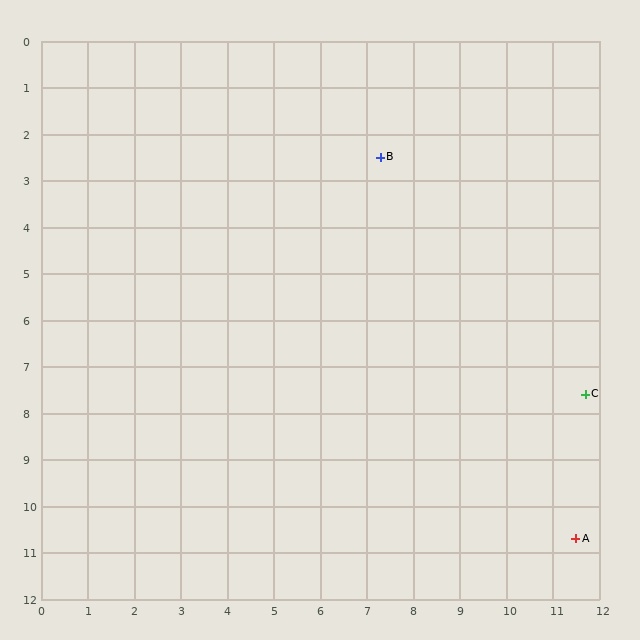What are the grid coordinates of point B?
Point B is at approximately (7.3, 2.5).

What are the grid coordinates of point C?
Point C is at approximately (11.7, 7.6).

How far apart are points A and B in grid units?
Points A and B are about 9.2 grid units apart.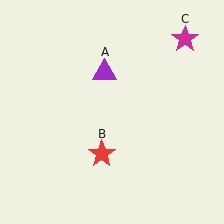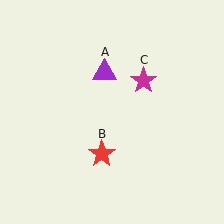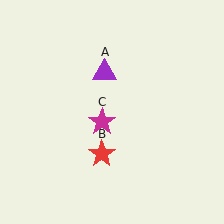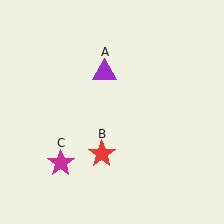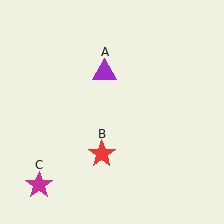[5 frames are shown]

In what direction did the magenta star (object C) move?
The magenta star (object C) moved down and to the left.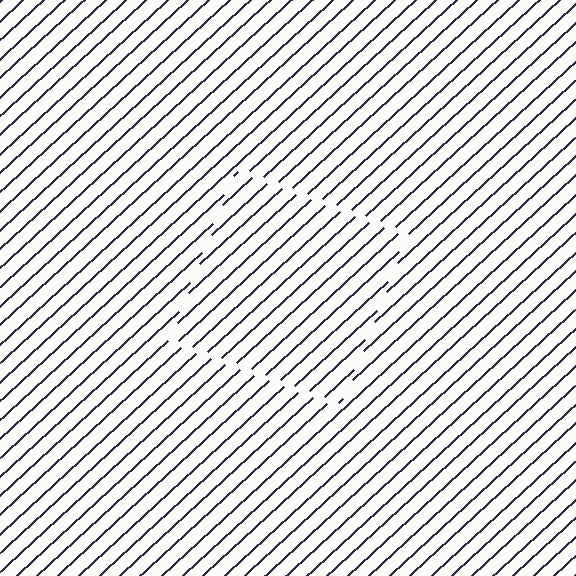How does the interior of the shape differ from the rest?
The interior of the shape contains the same grating, shifted by half a period — the contour is defined by the phase discontinuity where line-ends from the inner and outer gratings abut.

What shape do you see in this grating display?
An illusory square. The interior of the shape contains the same grating, shifted by half a period — the contour is defined by the phase discontinuity where line-ends from the inner and outer gratings abut.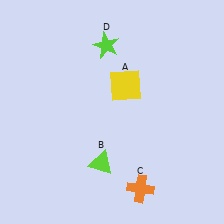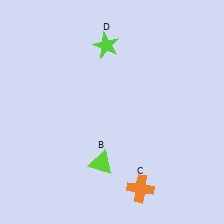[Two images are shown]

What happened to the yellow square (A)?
The yellow square (A) was removed in Image 2. It was in the top-right area of Image 1.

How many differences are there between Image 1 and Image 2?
There is 1 difference between the two images.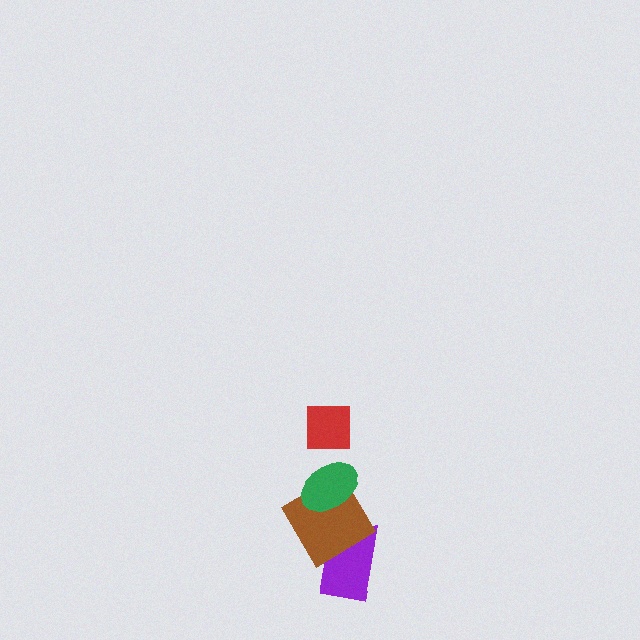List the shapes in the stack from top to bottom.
From top to bottom: the red square, the green ellipse, the brown diamond, the purple rectangle.